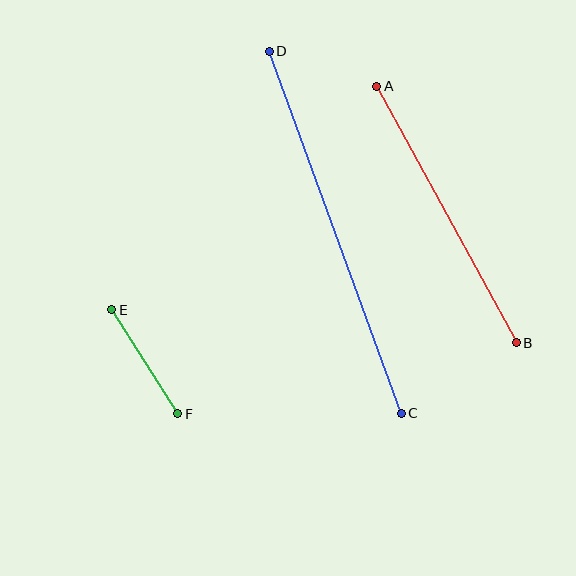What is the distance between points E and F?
The distance is approximately 123 pixels.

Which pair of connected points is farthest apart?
Points C and D are farthest apart.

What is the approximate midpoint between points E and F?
The midpoint is at approximately (145, 362) pixels.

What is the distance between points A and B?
The distance is approximately 292 pixels.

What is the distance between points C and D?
The distance is approximately 385 pixels.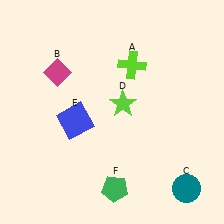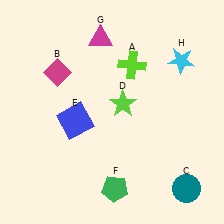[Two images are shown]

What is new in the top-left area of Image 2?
A magenta triangle (G) was added in the top-left area of Image 2.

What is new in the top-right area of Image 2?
A cyan star (H) was added in the top-right area of Image 2.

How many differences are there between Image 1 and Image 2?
There are 2 differences between the two images.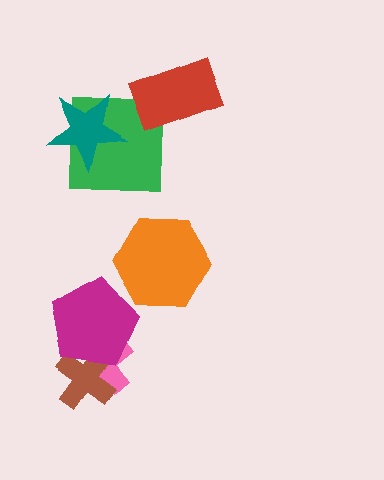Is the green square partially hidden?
Yes, it is partially covered by another shape.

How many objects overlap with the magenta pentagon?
2 objects overlap with the magenta pentagon.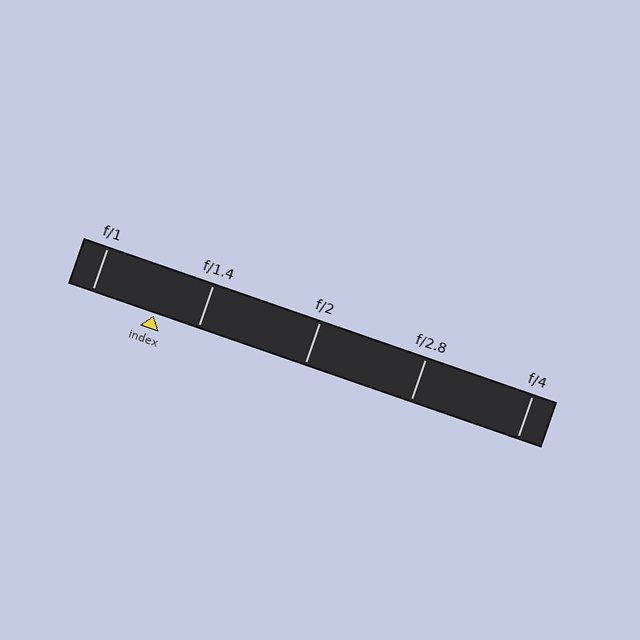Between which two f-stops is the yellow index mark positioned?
The index mark is between f/1 and f/1.4.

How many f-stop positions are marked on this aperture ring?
There are 5 f-stop positions marked.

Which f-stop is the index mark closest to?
The index mark is closest to f/1.4.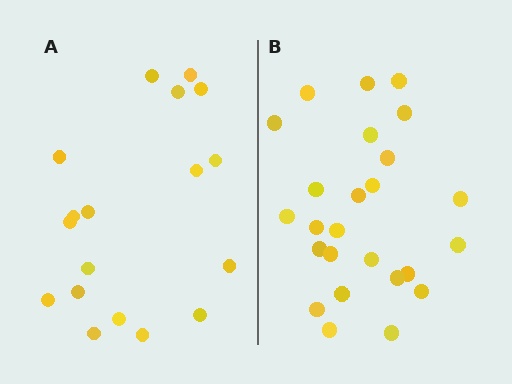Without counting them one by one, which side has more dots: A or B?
Region B (the right region) has more dots.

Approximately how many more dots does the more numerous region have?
Region B has roughly 8 or so more dots than region A.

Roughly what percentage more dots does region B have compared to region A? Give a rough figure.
About 40% more.